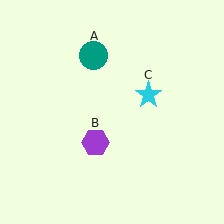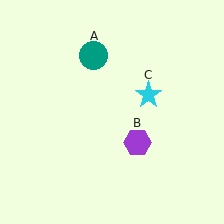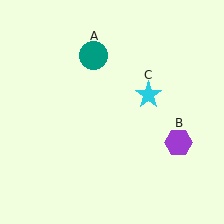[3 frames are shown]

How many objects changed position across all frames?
1 object changed position: purple hexagon (object B).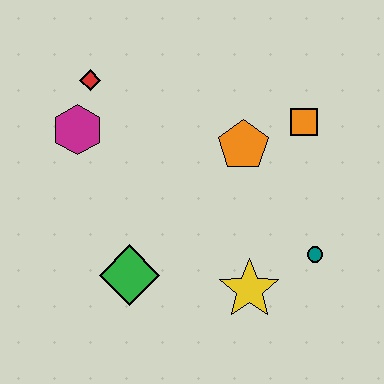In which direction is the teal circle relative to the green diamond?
The teal circle is to the right of the green diamond.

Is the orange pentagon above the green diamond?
Yes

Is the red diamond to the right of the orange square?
No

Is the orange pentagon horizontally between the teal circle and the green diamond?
Yes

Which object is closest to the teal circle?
The yellow star is closest to the teal circle.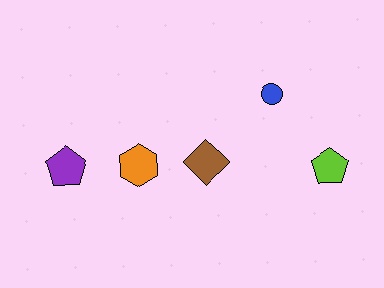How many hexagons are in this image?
There is 1 hexagon.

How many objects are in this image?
There are 5 objects.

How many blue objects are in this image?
There is 1 blue object.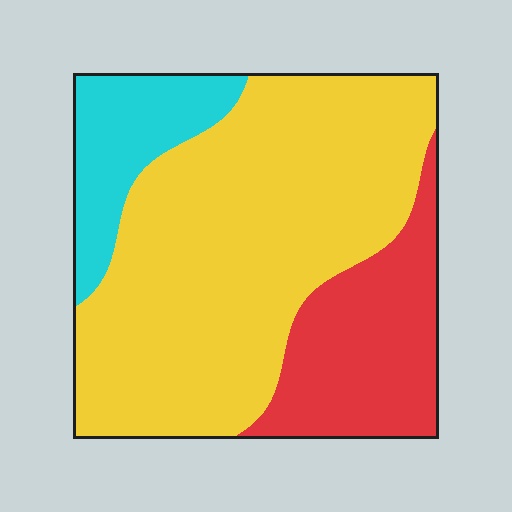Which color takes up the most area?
Yellow, at roughly 65%.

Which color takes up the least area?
Cyan, at roughly 15%.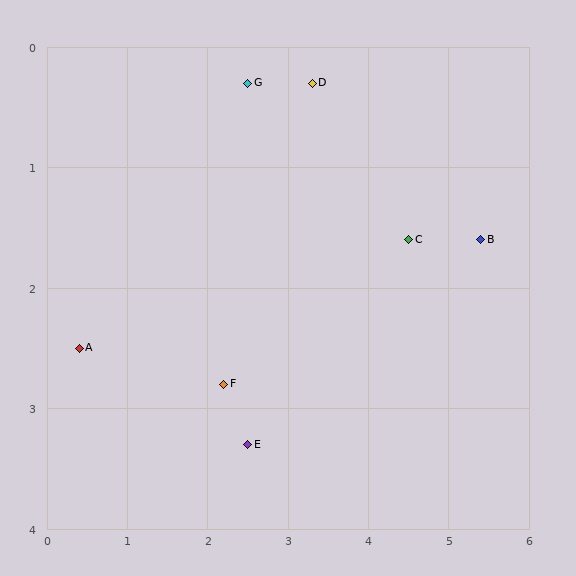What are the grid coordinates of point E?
Point E is at approximately (2.5, 3.3).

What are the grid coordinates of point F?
Point F is at approximately (2.2, 2.8).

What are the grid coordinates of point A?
Point A is at approximately (0.4, 2.5).